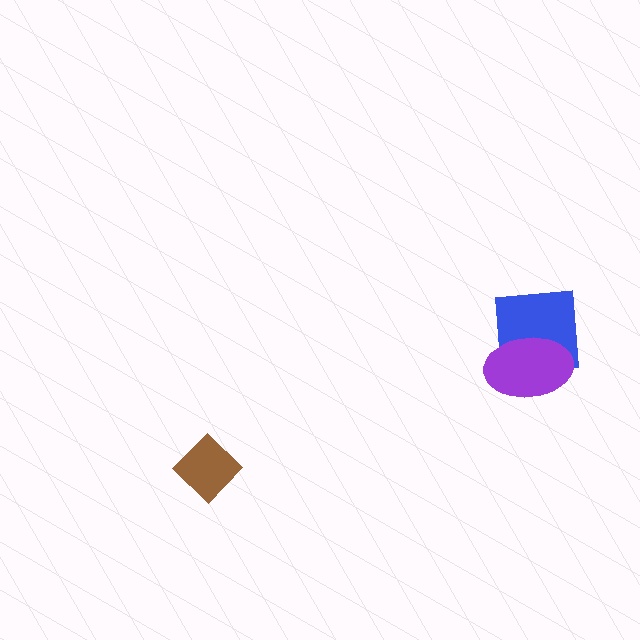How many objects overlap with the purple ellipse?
1 object overlaps with the purple ellipse.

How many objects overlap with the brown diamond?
0 objects overlap with the brown diamond.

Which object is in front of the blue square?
The purple ellipse is in front of the blue square.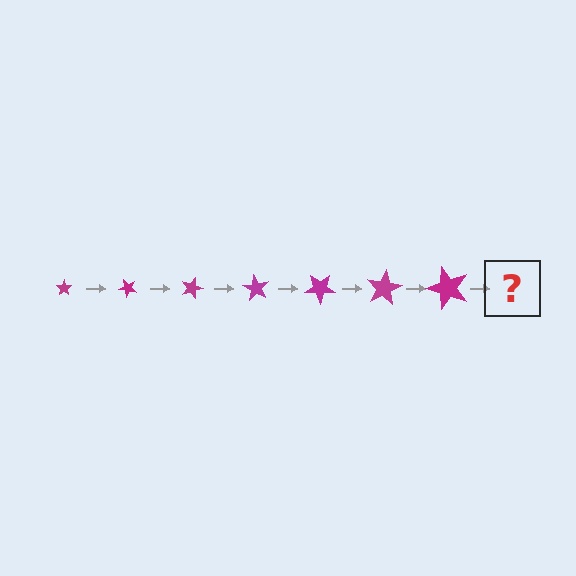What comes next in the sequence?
The next element should be a star, larger than the previous one and rotated 315 degrees from the start.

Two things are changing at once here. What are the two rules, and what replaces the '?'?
The two rules are that the star grows larger each step and it rotates 45 degrees each step. The '?' should be a star, larger than the previous one and rotated 315 degrees from the start.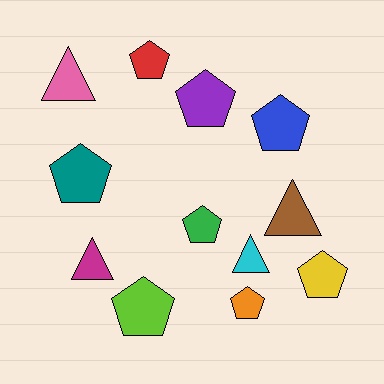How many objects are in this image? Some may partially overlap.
There are 12 objects.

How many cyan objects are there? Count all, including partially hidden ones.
There is 1 cyan object.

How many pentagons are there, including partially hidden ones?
There are 8 pentagons.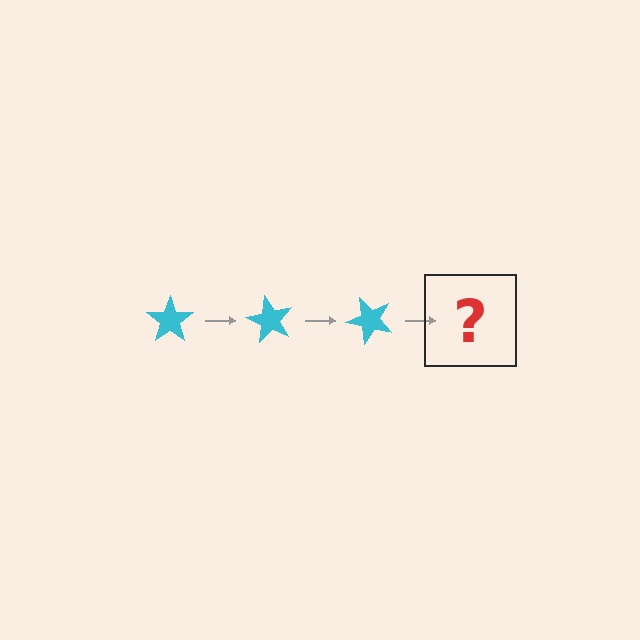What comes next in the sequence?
The next element should be a cyan star rotated 180 degrees.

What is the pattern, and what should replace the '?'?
The pattern is that the star rotates 60 degrees each step. The '?' should be a cyan star rotated 180 degrees.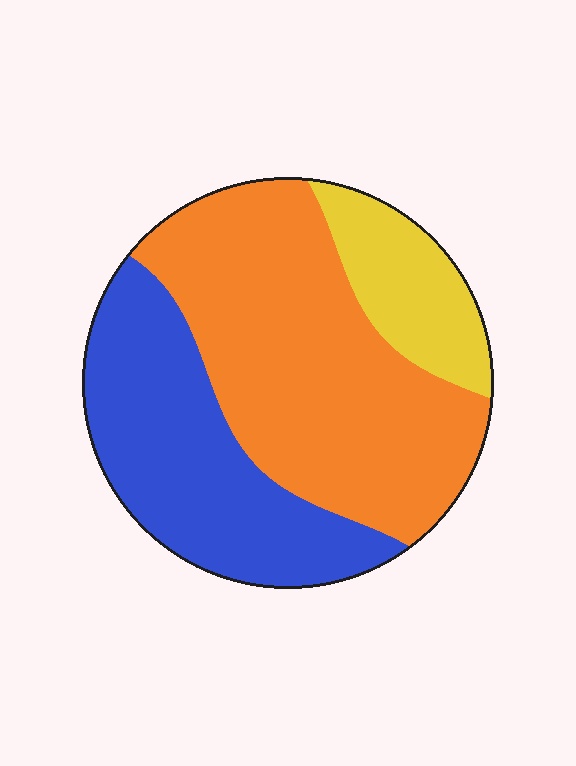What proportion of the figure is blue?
Blue covers 34% of the figure.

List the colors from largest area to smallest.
From largest to smallest: orange, blue, yellow.